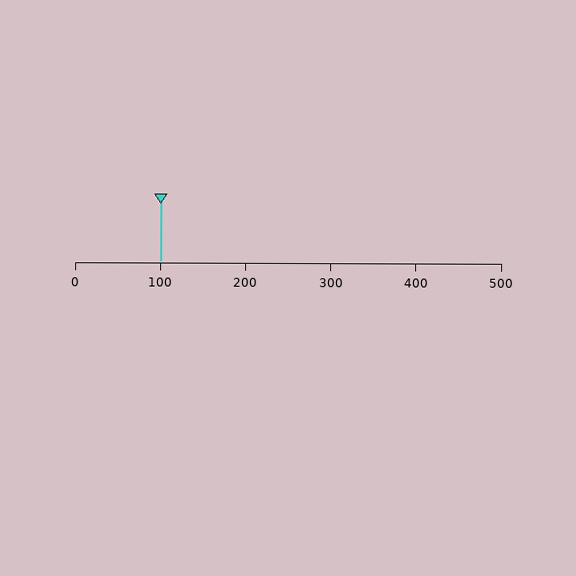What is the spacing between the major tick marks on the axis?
The major ticks are spaced 100 apart.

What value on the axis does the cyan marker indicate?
The marker indicates approximately 100.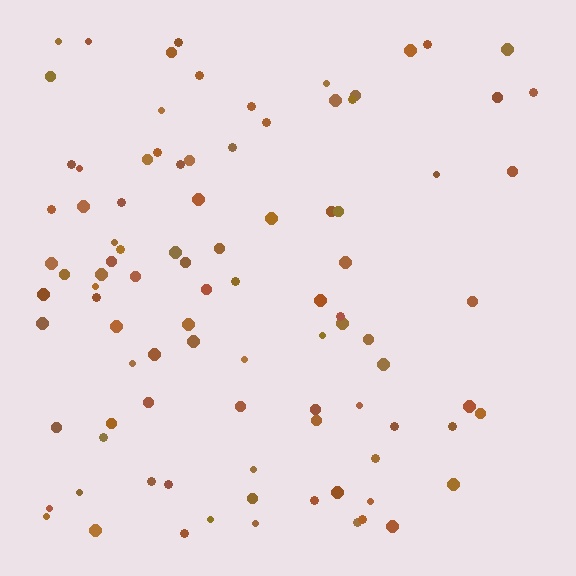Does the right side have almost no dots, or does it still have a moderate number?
Still a moderate number, just noticeably fewer than the left.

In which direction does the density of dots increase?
From right to left, with the left side densest.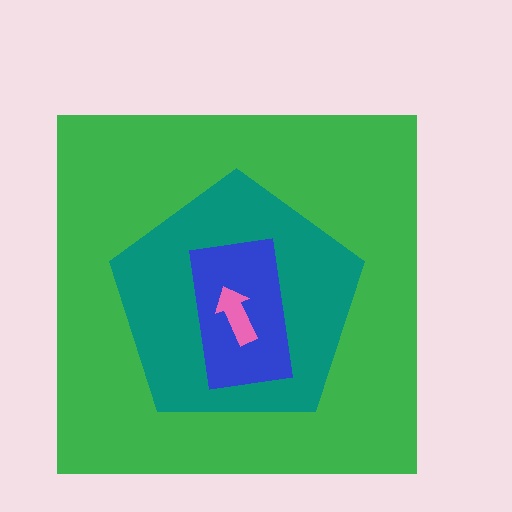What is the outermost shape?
The green square.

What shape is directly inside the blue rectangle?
The pink arrow.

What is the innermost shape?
The pink arrow.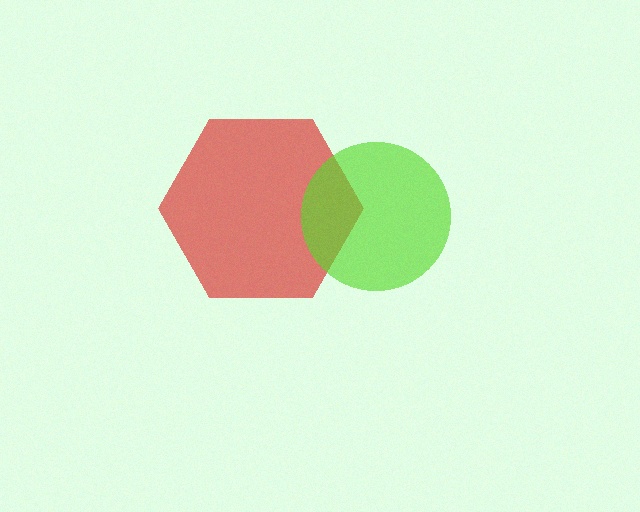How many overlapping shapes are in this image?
There are 2 overlapping shapes in the image.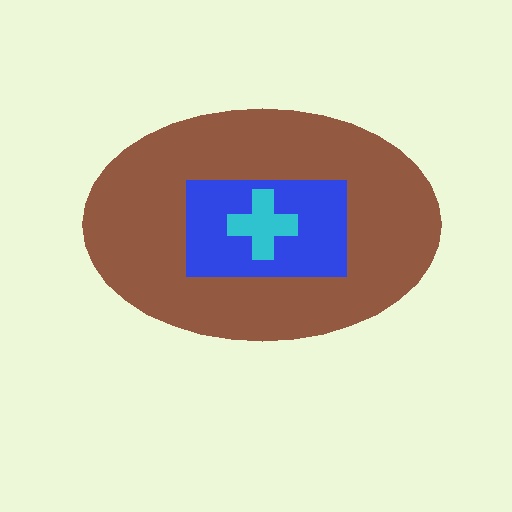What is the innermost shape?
The cyan cross.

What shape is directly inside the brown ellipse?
The blue rectangle.